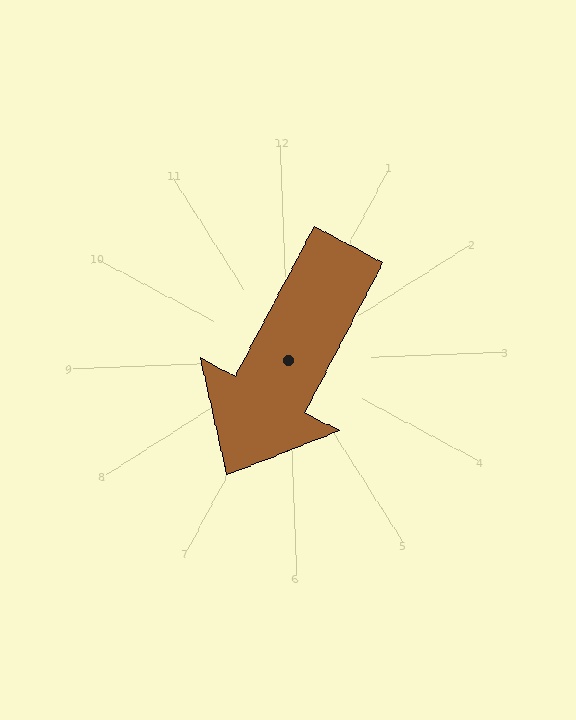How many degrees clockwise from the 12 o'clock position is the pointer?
Approximately 210 degrees.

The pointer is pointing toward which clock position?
Roughly 7 o'clock.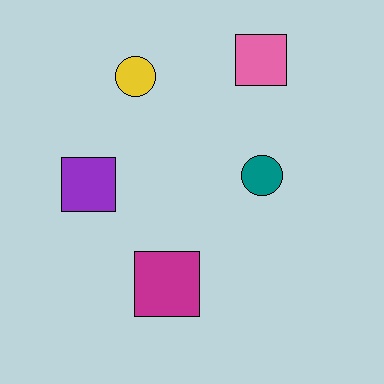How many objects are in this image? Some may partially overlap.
There are 5 objects.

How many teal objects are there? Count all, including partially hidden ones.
There is 1 teal object.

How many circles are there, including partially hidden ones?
There are 2 circles.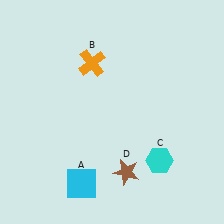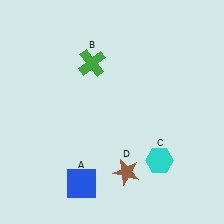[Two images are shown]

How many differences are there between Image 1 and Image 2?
There are 2 differences between the two images.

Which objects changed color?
A changed from cyan to blue. B changed from orange to green.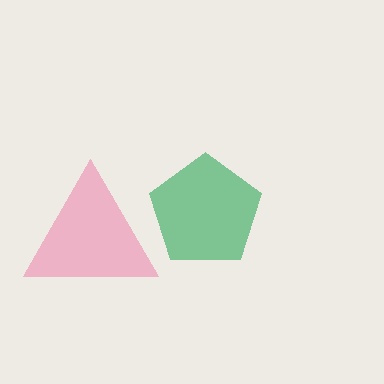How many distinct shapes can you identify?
There are 2 distinct shapes: a green pentagon, a pink triangle.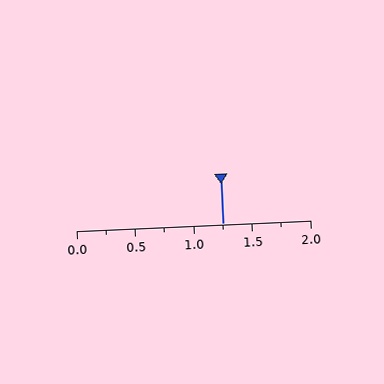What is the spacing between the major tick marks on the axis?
The major ticks are spaced 0.5 apart.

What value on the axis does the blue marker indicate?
The marker indicates approximately 1.25.